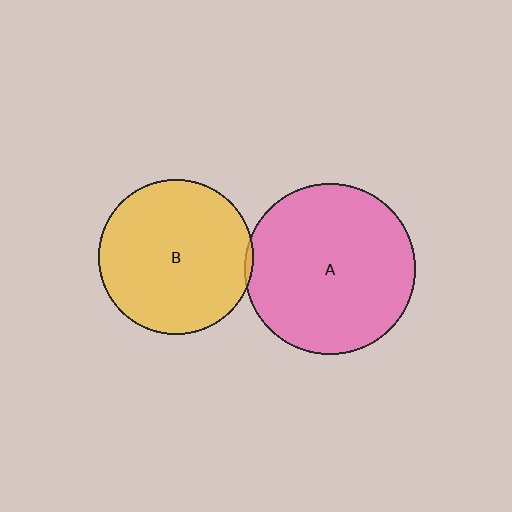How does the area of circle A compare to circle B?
Approximately 1.2 times.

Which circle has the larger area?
Circle A (pink).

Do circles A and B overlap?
Yes.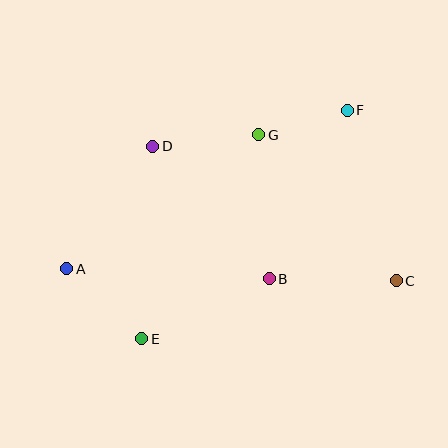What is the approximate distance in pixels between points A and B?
The distance between A and B is approximately 203 pixels.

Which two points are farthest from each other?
Points A and C are farthest from each other.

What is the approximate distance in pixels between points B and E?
The distance between B and E is approximately 141 pixels.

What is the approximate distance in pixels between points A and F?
The distance between A and F is approximately 322 pixels.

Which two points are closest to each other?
Points F and G are closest to each other.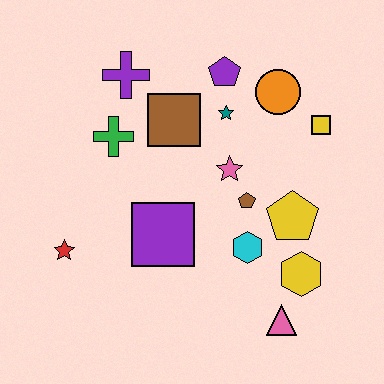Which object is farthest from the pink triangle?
The purple cross is farthest from the pink triangle.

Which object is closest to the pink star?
The brown pentagon is closest to the pink star.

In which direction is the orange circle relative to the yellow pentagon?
The orange circle is above the yellow pentagon.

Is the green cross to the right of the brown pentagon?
No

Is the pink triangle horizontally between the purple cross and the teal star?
No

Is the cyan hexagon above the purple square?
No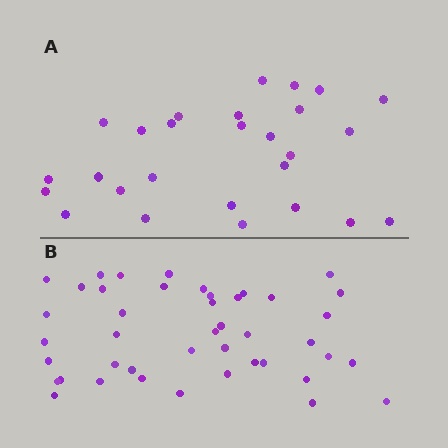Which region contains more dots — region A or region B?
Region B (the bottom region) has more dots.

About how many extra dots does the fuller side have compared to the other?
Region B has approximately 15 more dots than region A.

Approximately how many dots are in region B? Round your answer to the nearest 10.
About 40 dots. (The exact count is 43, which rounds to 40.)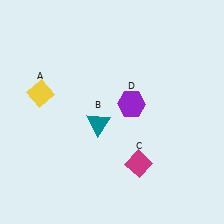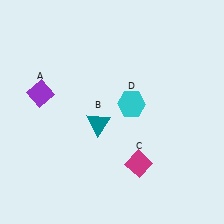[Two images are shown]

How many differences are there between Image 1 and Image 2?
There are 2 differences between the two images.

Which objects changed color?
A changed from yellow to purple. D changed from purple to cyan.